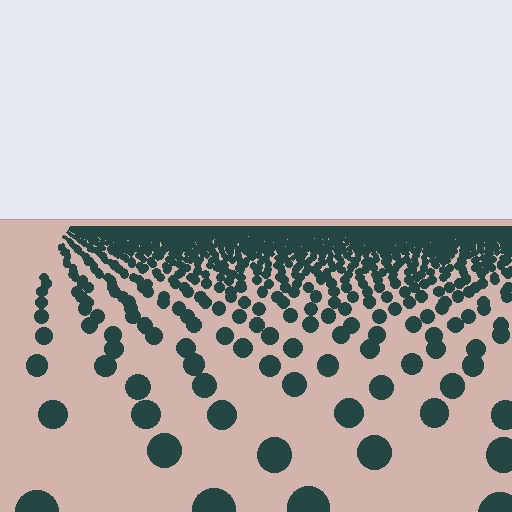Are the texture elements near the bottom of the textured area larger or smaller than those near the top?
Larger. Near the bottom, elements are closer to the viewer and appear at a bigger on-screen size.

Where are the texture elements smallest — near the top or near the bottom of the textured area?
Near the top.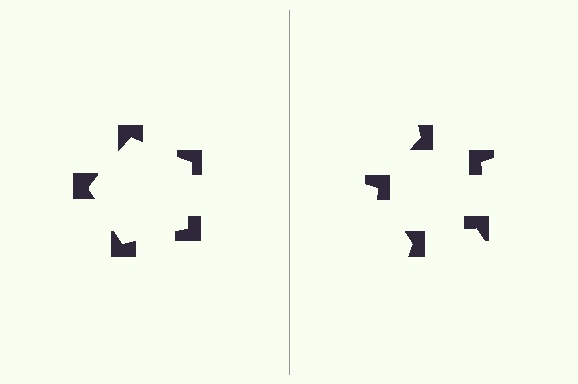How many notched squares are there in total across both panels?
10 — 5 on each side.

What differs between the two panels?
The notched squares are positioned identically on both sides; only the wedge orientations differ. On the left they align to a pentagon; on the right they are misaligned.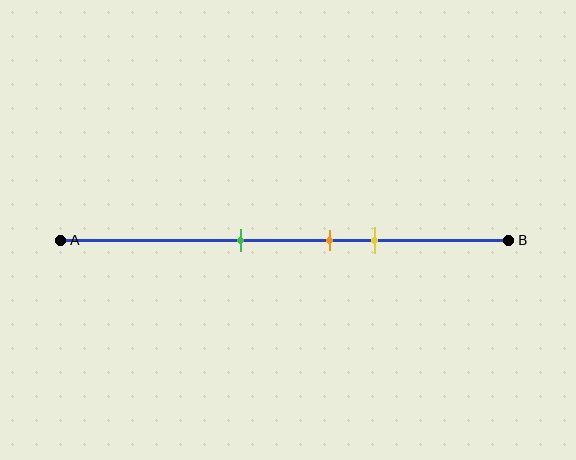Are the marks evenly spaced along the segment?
Yes, the marks are approximately evenly spaced.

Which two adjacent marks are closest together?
The orange and yellow marks are the closest adjacent pair.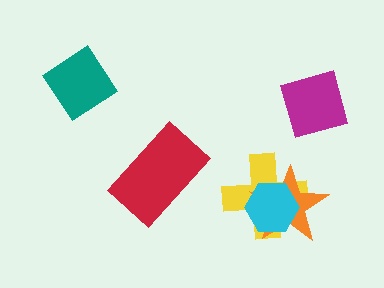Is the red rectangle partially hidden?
No, no other shape covers it.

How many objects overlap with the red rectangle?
0 objects overlap with the red rectangle.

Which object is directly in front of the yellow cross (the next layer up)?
The orange star is directly in front of the yellow cross.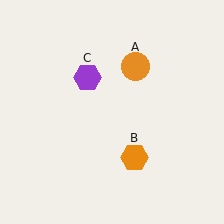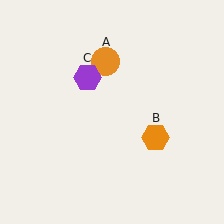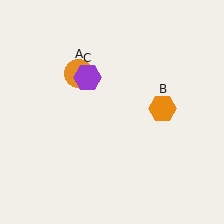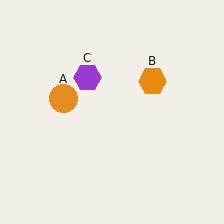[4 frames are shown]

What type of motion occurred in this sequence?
The orange circle (object A), orange hexagon (object B) rotated counterclockwise around the center of the scene.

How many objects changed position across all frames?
2 objects changed position: orange circle (object A), orange hexagon (object B).